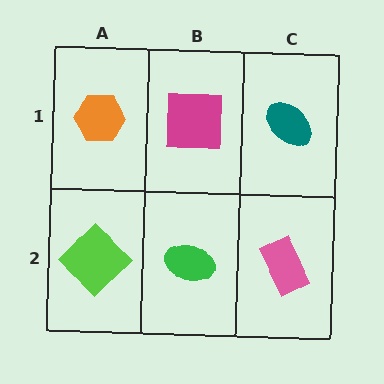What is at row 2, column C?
A pink rectangle.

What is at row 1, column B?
A magenta square.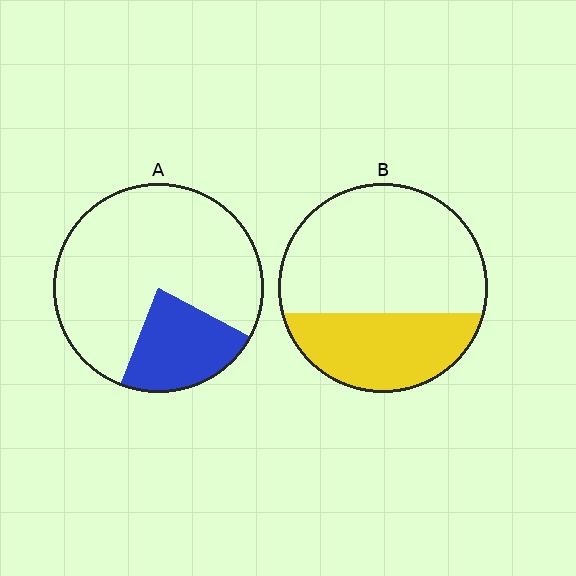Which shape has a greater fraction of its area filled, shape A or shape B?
Shape B.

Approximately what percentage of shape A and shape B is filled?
A is approximately 25% and B is approximately 35%.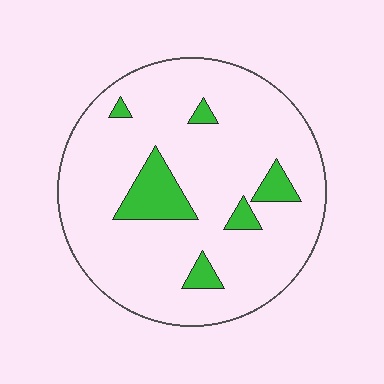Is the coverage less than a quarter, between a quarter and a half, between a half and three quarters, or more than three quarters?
Less than a quarter.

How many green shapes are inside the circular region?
6.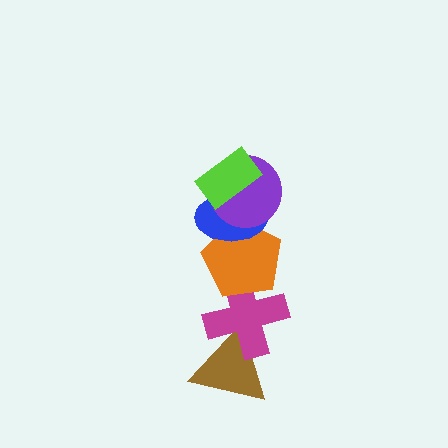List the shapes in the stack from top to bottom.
From top to bottom: the lime rectangle, the purple circle, the blue ellipse, the orange pentagon, the magenta cross, the brown triangle.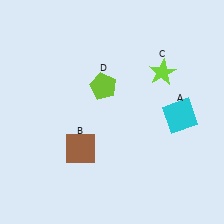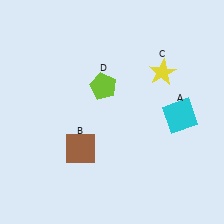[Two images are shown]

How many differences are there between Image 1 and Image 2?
There is 1 difference between the two images.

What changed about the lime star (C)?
In Image 1, C is lime. In Image 2, it changed to yellow.